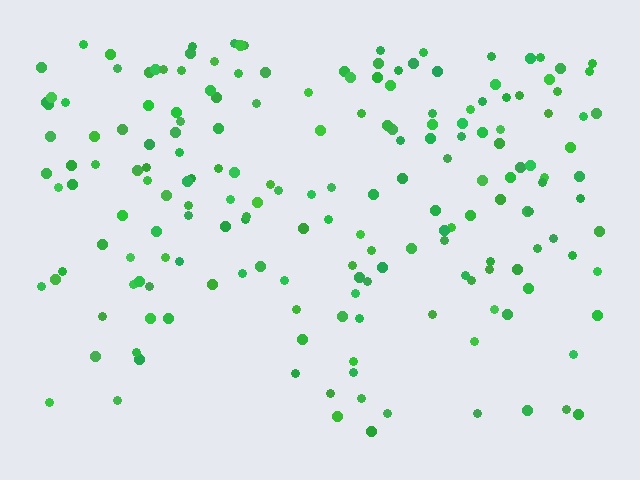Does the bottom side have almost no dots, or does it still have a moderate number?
Still a moderate number, just noticeably fewer than the top.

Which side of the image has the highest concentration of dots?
The top.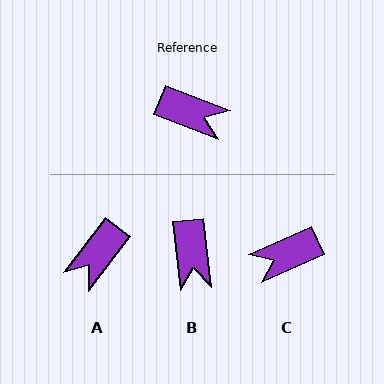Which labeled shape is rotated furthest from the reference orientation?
C, about 134 degrees away.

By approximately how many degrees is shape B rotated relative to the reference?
Approximately 62 degrees clockwise.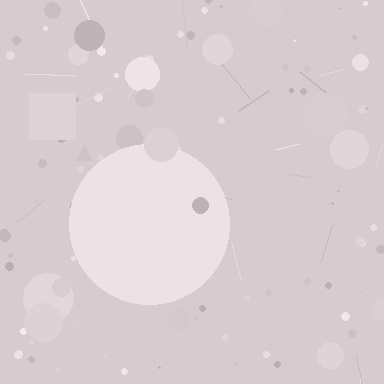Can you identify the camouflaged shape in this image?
The camouflaged shape is a circle.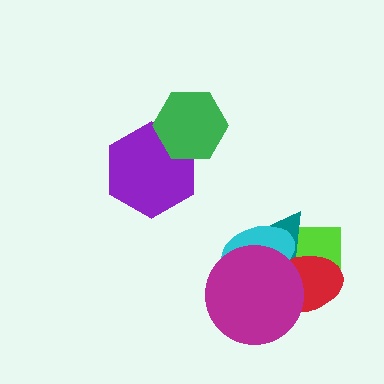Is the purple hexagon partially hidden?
Yes, it is partially covered by another shape.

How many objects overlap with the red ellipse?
4 objects overlap with the red ellipse.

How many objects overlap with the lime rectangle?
4 objects overlap with the lime rectangle.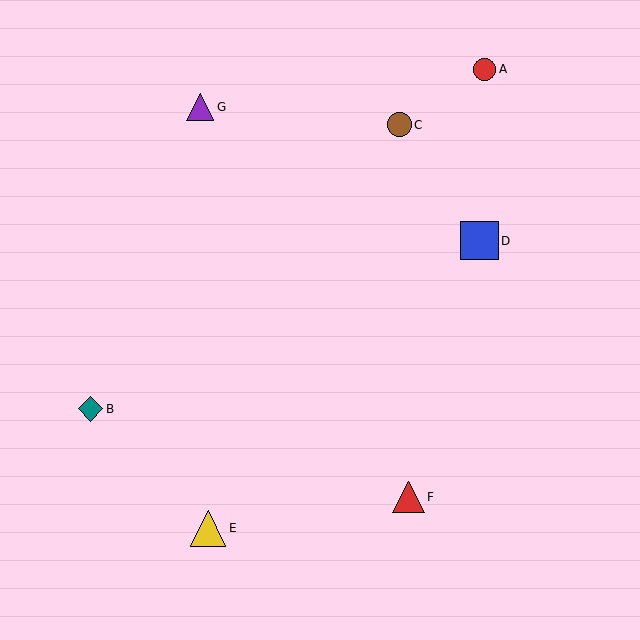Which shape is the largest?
The blue square (labeled D) is the largest.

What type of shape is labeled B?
Shape B is a teal diamond.